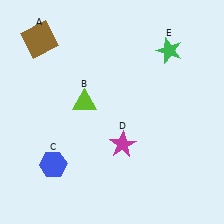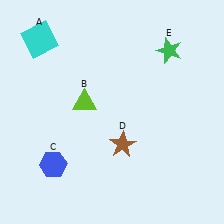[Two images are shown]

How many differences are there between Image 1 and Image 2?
There are 2 differences between the two images.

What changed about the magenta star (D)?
In Image 1, D is magenta. In Image 2, it changed to brown.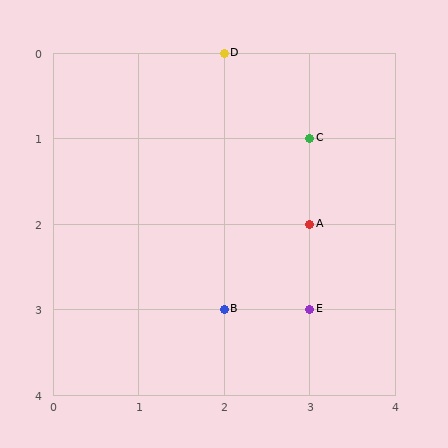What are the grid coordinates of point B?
Point B is at grid coordinates (2, 3).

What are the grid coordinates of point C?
Point C is at grid coordinates (3, 1).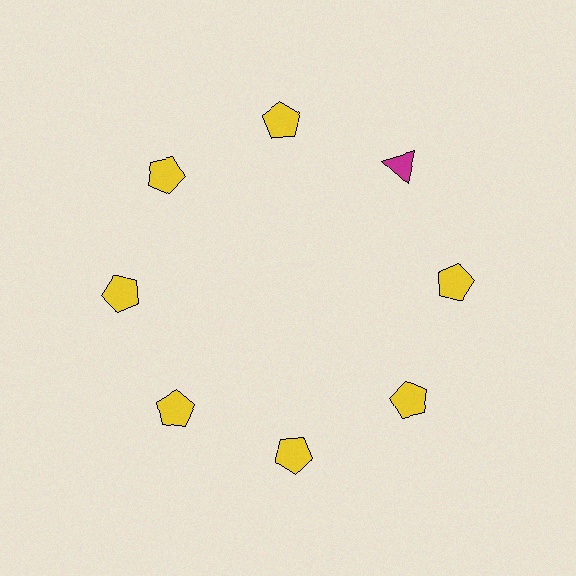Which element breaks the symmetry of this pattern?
The magenta triangle at roughly the 2 o'clock position breaks the symmetry. All other shapes are yellow pentagons.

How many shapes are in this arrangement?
There are 8 shapes arranged in a ring pattern.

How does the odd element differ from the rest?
It differs in both color (magenta instead of yellow) and shape (triangle instead of pentagon).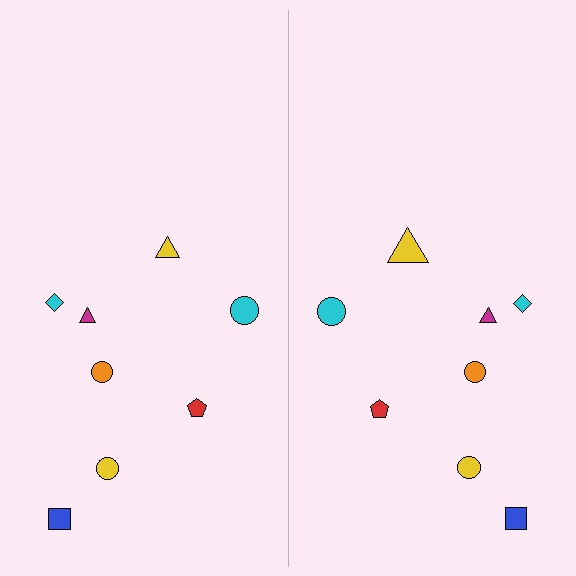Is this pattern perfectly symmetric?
No, the pattern is not perfectly symmetric. The yellow triangle on the right side has a different size than its mirror counterpart.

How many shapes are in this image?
There are 16 shapes in this image.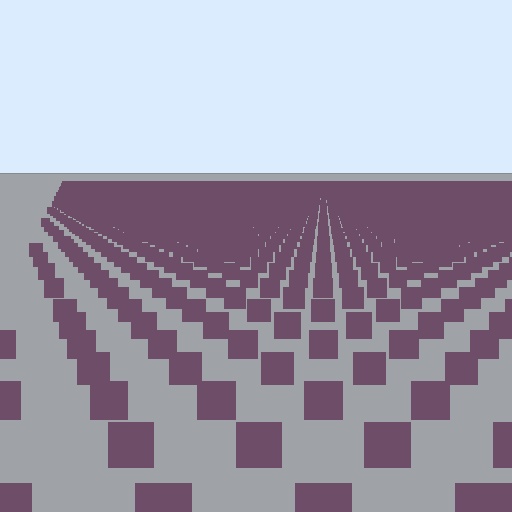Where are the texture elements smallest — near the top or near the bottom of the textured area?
Near the top.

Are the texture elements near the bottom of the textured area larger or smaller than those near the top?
Larger. Near the bottom, elements are closer to the viewer and appear at a bigger on-screen size.